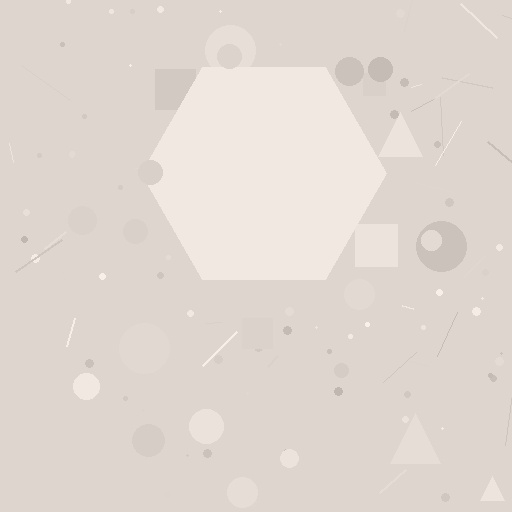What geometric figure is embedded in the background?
A hexagon is embedded in the background.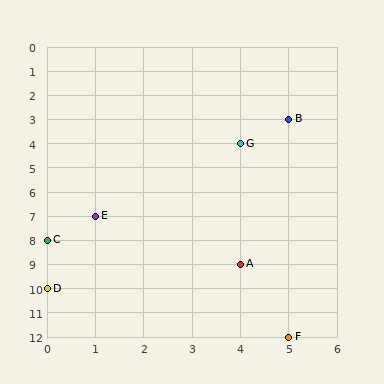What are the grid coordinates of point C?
Point C is at grid coordinates (0, 8).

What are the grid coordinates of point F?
Point F is at grid coordinates (5, 12).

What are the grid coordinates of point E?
Point E is at grid coordinates (1, 7).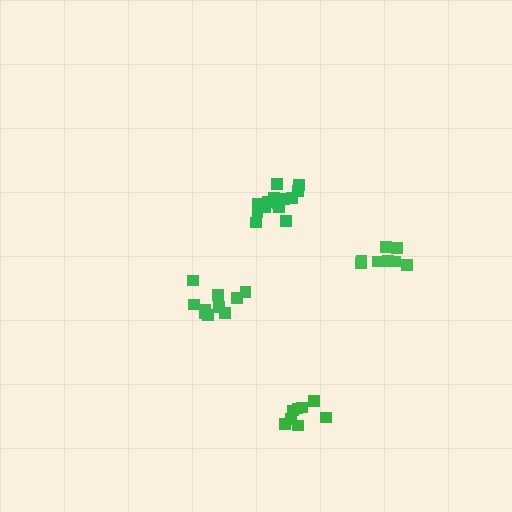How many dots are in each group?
Group 1: 10 dots, Group 2: 8 dots, Group 3: 14 dots, Group 4: 8 dots (40 total).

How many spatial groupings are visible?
There are 4 spatial groupings.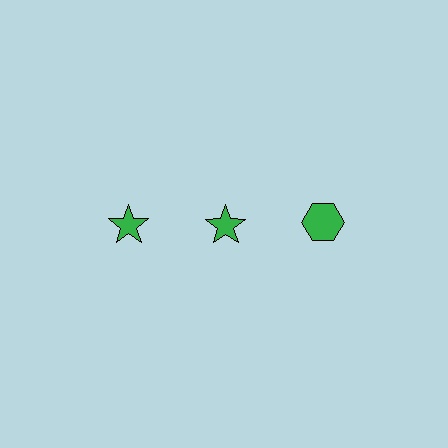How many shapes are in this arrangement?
There are 3 shapes arranged in a grid pattern.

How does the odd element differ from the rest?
It has a different shape: hexagon instead of star.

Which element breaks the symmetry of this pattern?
The green hexagon in the top row, center column breaks the symmetry. All other shapes are green stars.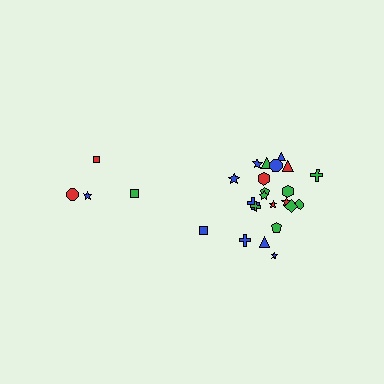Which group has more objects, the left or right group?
The right group.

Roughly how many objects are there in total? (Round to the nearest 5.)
Roughly 25 objects in total.